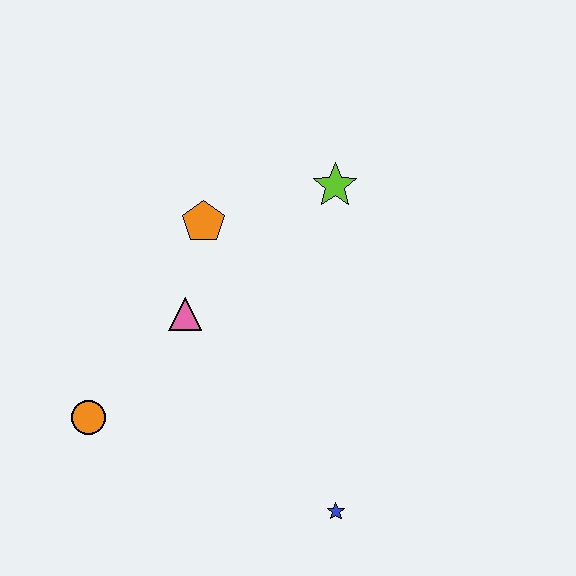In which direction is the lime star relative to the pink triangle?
The lime star is to the right of the pink triangle.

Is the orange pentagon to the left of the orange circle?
No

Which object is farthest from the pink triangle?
The blue star is farthest from the pink triangle.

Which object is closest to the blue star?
The pink triangle is closest to the blue star.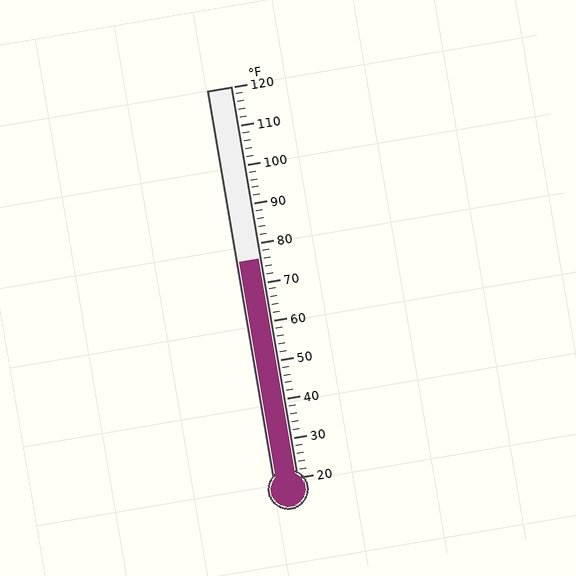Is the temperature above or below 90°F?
The temperature is below 90°F.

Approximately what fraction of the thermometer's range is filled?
The thermometer is filled to approximately 55% of its range.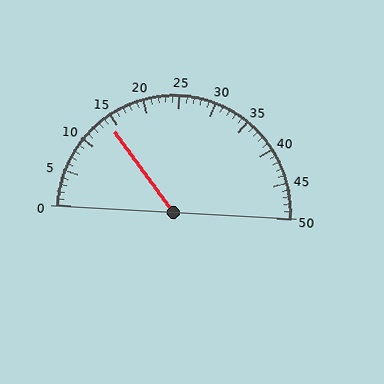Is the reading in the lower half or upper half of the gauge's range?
The reading is in the lower half of the range (0 to 50).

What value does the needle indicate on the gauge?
The needle indicates approximately 14.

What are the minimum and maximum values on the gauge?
The gauge ranges from 0 to 50.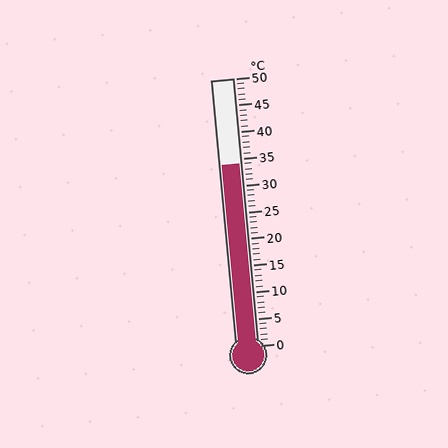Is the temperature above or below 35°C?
The temperature is below 35°C.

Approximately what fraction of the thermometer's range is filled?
The thermometer is filled to approximately 70% of its range.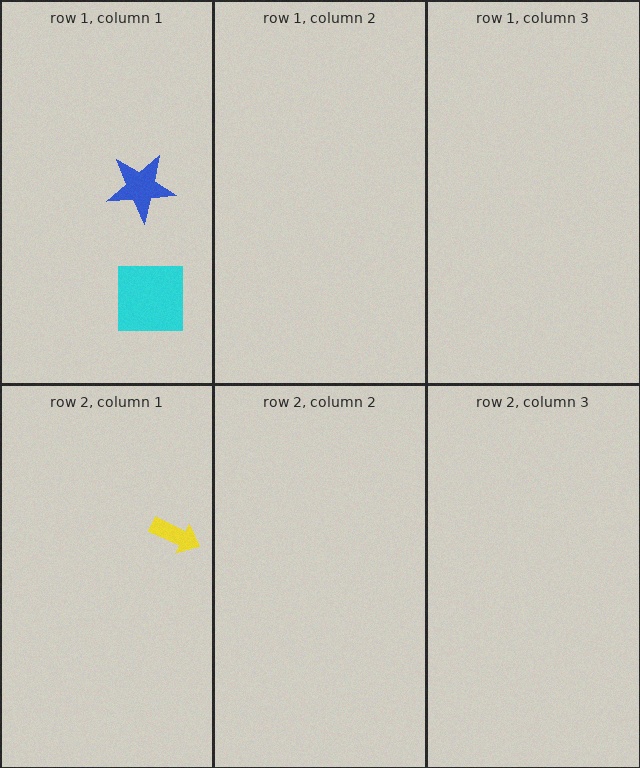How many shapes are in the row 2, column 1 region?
1.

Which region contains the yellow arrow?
The row 2, column 1 region.